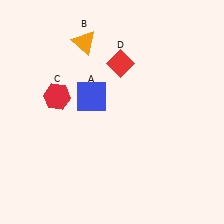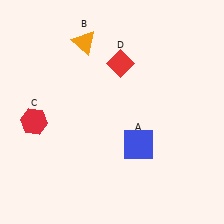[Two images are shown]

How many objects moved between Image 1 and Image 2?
2 objects moved between the two images.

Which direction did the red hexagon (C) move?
The red hexagon (C) moved down.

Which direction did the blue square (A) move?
The blue square (A) moved down.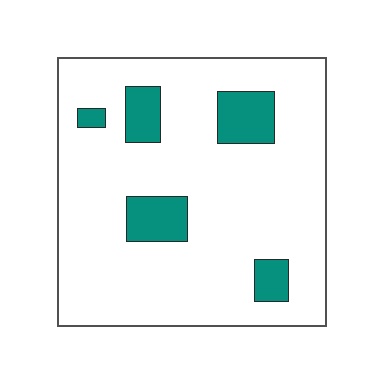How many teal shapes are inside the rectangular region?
5.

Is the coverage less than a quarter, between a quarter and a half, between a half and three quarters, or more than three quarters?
Less than a quarter.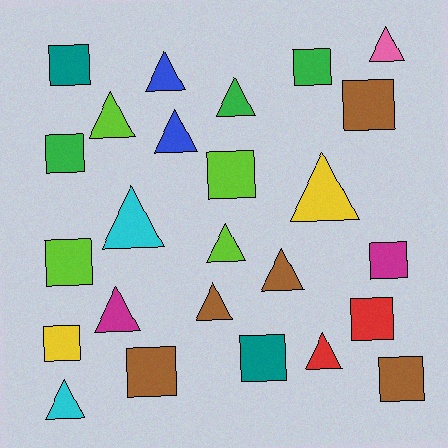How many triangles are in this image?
There are 13 triangles.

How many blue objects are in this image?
There are 2 blue objects.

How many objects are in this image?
There are 25 objects.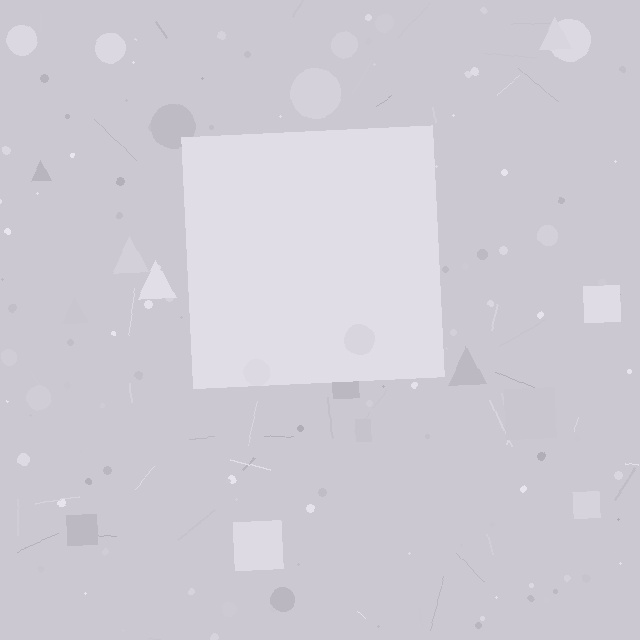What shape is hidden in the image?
A square is hidden in the image.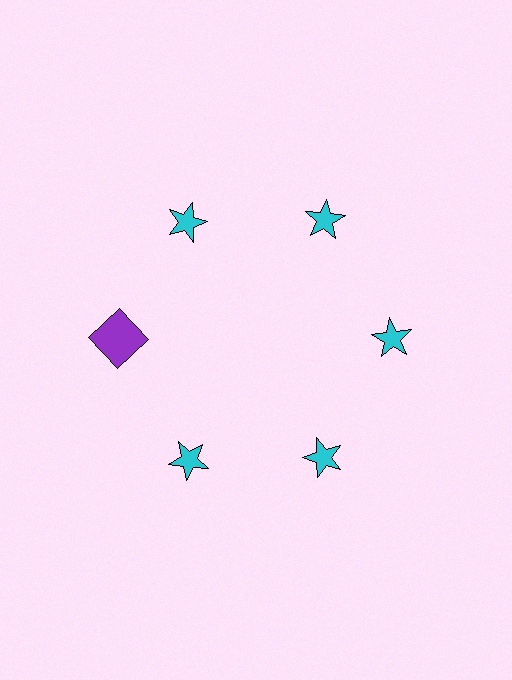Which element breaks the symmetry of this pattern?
The purple square at roughly the 9 o'clock position breaks the symmetry. All other shapes are cyan stars.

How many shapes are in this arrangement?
There are 6 shapes arranged in a ring pattern.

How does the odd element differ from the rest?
It differs in both color (purple instead of cyan) and shape (square instead of star).